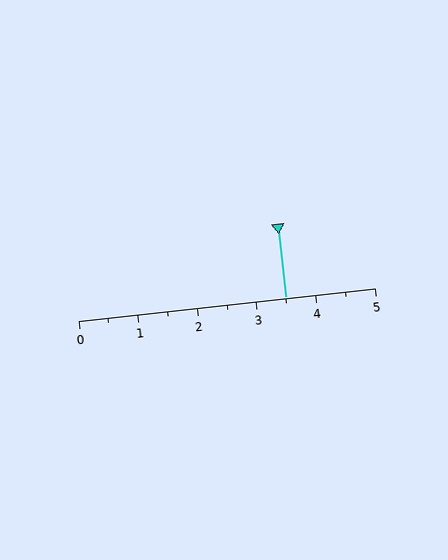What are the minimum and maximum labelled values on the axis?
The axis runs from 0 to 5.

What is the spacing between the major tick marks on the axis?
The major ticks are spaced 1 apart.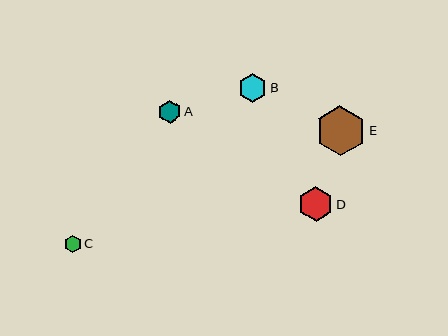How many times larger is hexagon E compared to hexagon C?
Hexagon E is approximately 2.9 times the size of hexagon C.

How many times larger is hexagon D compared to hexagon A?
Hexagon D is approximately 1.5 times the size of hexagon A.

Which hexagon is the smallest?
Hexagon C is the smallest with a size of approximately 17 pixels.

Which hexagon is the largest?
Hexagon E is the largest with a size of approximately 50 pixels.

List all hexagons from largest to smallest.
From largest to smallest: E, D, B, A, C.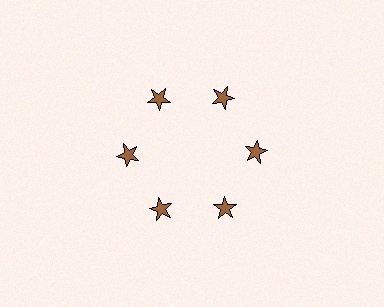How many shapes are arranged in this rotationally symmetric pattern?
There are 6 shapes, arranged in 6 groups of 1.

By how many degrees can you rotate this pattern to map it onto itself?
The pattern maps onto itself every 60 degrees of rotation.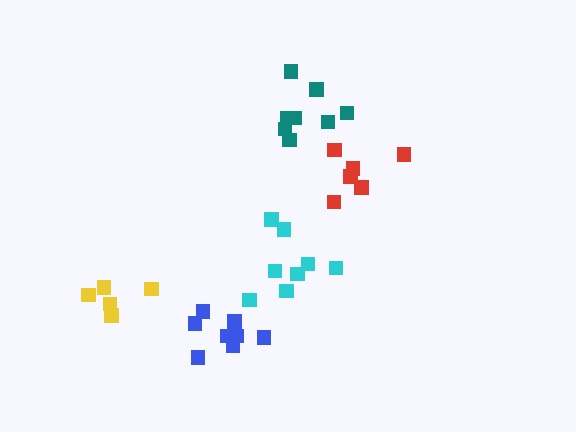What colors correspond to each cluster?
The clusters are colored: red, blue, cyan, teal, yellow.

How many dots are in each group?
Group 1: 6 dots, Group 2: 8 dots, Group 3: 8 dots, Group 4: 8 dots, Group 5: 5 dots (35 total).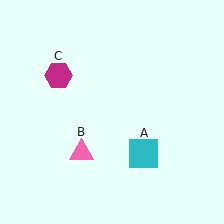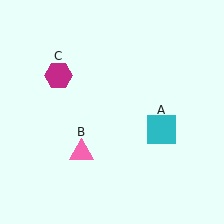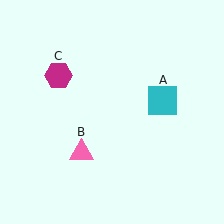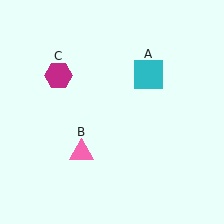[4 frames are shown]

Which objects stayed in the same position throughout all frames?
Pink triangle (object B) and magenta hexagon (object C) remained stationary.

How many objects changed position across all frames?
1 object changed position: cyan square (object A).